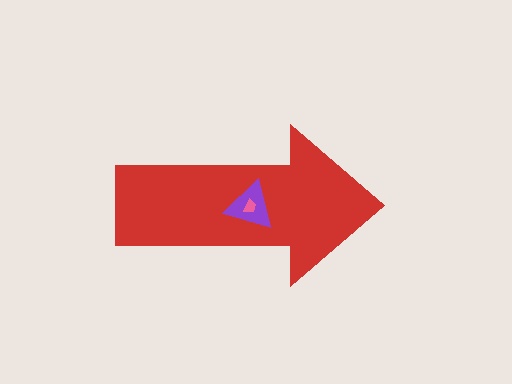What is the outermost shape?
The red arrow.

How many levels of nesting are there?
3.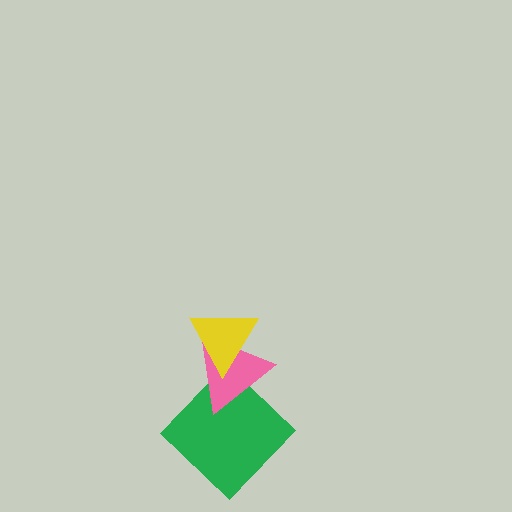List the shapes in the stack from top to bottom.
From top to bottom: the yellow triangle, the pink triangle, the green diamond.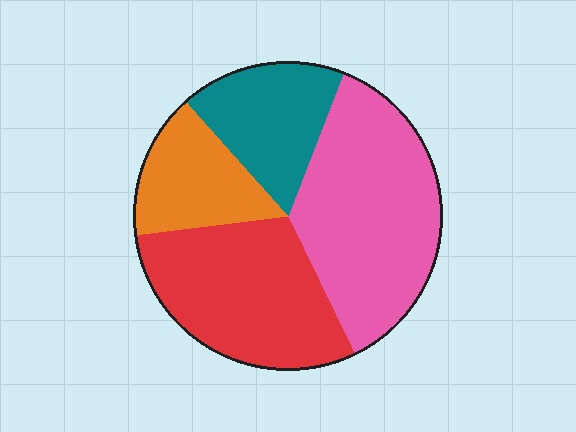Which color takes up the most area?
Pink, at roughly 35%.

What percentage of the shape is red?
Red takes up about one third (1/3) of the shape.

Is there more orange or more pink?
Pink.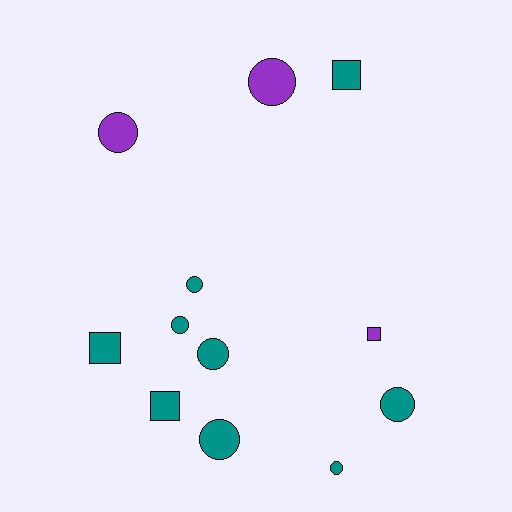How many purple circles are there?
There are 2 purple circles.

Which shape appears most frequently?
Circle, with 8 objects.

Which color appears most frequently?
Teal, with 9 objects.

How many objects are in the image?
There are 12 objects.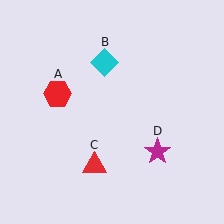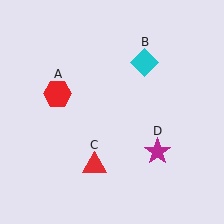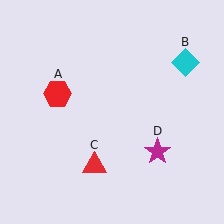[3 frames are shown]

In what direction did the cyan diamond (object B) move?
The cyan diamond (object B) moved right.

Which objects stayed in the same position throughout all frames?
Red hexagon (object A) and red triangle (object C) and magenta star (object D) remained stationary.